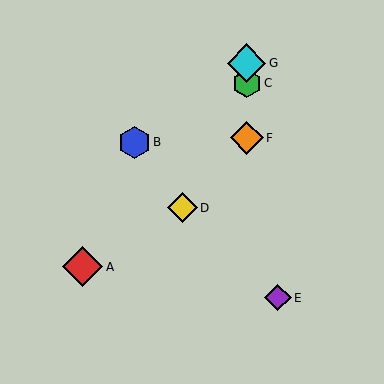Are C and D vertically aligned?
No, C is at x≈247 and D is at x≈182.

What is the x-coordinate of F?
Object F is at x≈247.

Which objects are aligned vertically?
Objects C, F, G are aligned vertically.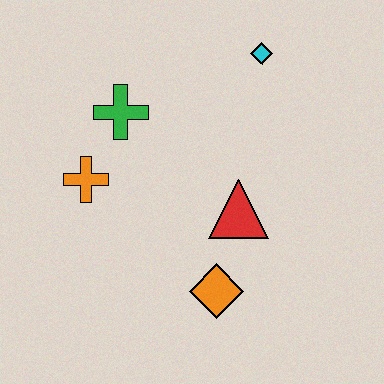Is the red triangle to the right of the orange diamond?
Yes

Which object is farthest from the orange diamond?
The cyan diamond is farthest from the orange diamond.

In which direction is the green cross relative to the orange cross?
The green cross is above the orange cross.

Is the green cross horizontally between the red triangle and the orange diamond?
No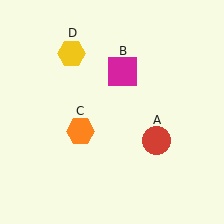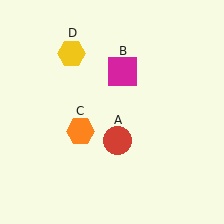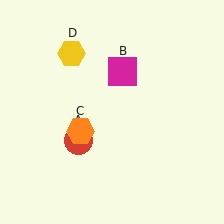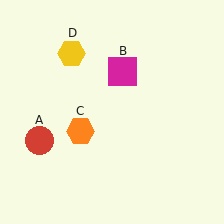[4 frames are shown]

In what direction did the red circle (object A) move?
The red circle (object A) moved left.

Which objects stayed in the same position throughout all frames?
Magenta square (object B) and orange hexagon (object C) and yellow hexagon (object D) remained stationary.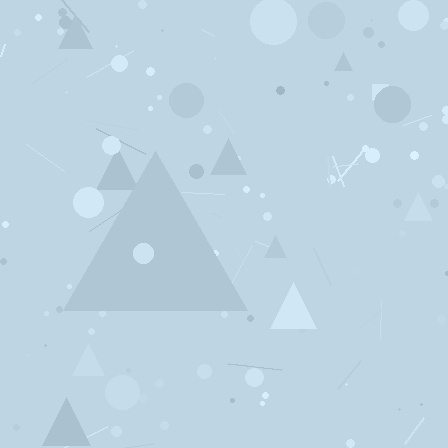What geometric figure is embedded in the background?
A triangle is embedded in the background.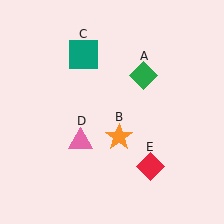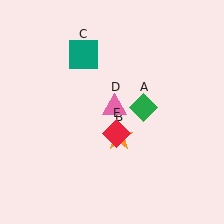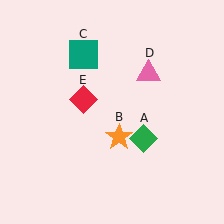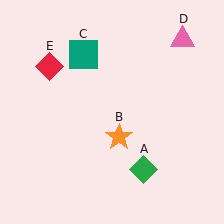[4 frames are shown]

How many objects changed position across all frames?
3 objects changed position: green diamond (object A), pink triangle (object D), red diamond (object E).